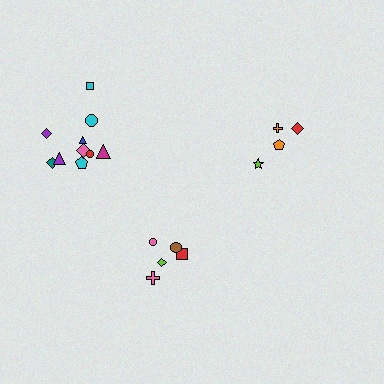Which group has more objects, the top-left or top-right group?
The top-left group.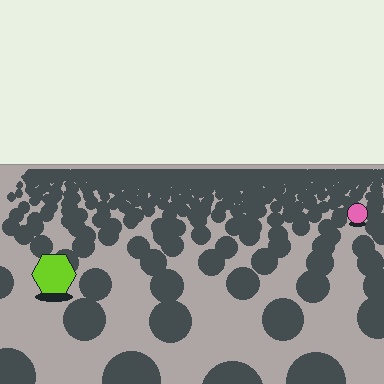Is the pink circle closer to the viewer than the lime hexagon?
No. The lime hexagon is closer — you can tell from the texture gradient: the ground texture is coarser near it.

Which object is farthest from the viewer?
The pink circle is farthest from the viewer. It appears smaller and the ground texture around it is denser.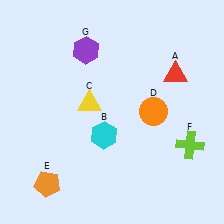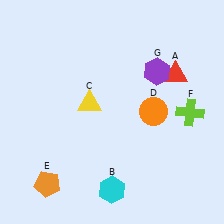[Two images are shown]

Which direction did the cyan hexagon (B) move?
The cyan hexagon (B) moved down.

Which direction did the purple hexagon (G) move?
The purple hexagon (G) moved right.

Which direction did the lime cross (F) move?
The lime cross (F) moved up.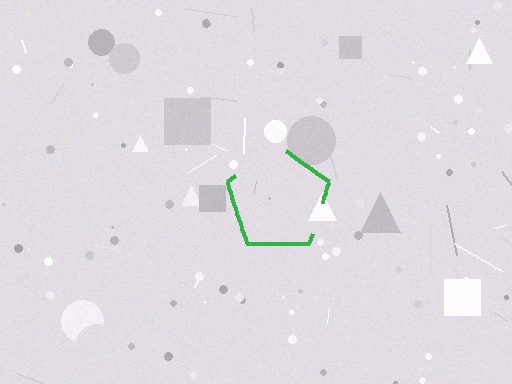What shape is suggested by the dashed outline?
The dashed outline suggests a pentagon.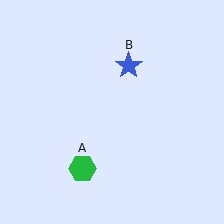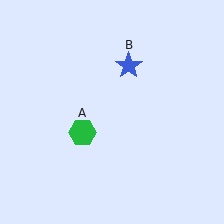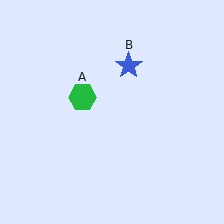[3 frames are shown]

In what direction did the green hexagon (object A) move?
The green hexagon (object A) moved up.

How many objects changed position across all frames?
1 object changed position: green hexagon (object A).